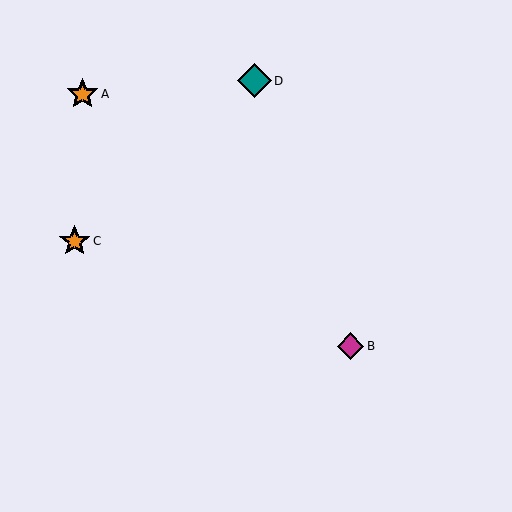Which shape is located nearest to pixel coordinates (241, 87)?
The teal diamond (labeled D) at (255, 81) is nearest to that location.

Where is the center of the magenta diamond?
The center of the magenta diamond is at (350, 346).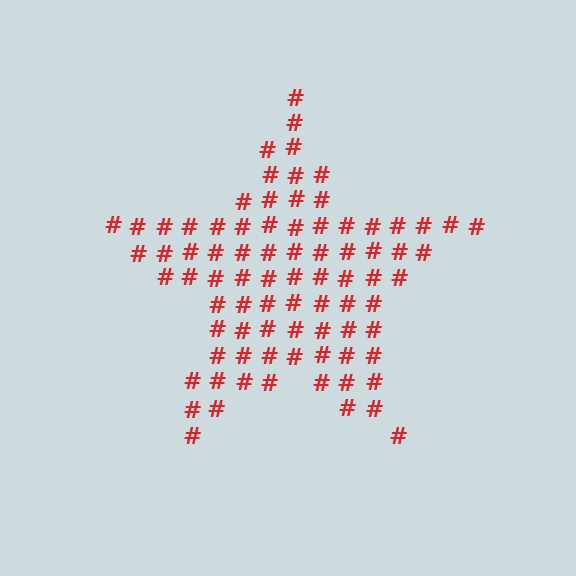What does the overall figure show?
The overall figure shows a star.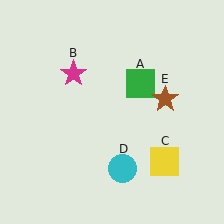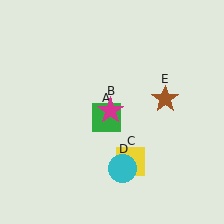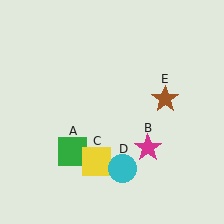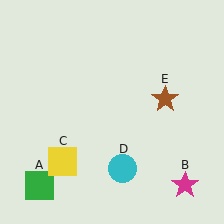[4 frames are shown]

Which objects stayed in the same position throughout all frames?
Cyan circle (object D) and brown star (object E) remained stationary.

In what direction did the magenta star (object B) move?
The magenta star (object B) moved down and to the right.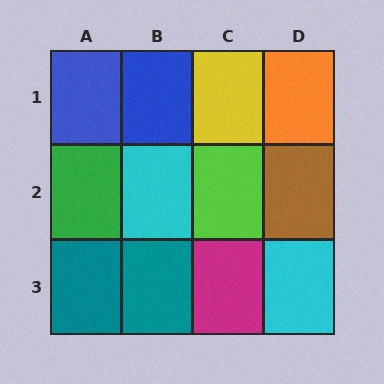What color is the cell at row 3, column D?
Cyan.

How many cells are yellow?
1 cell is yellow.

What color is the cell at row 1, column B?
Blue.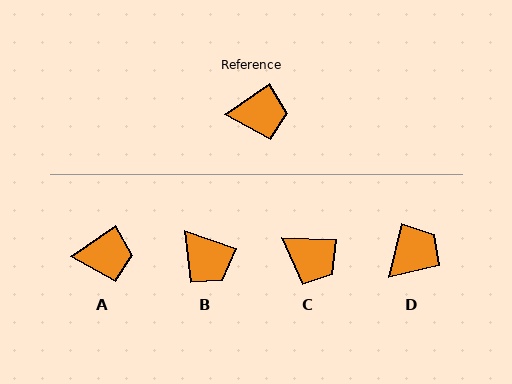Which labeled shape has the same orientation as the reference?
A.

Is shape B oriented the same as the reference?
No, it is off by about 54 degrees.